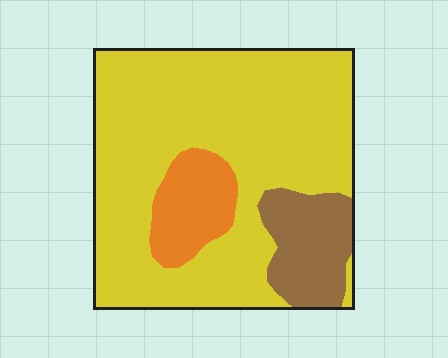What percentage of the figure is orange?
Orange takes up about one eighth (1/8) of the figure.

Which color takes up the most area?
Yellow, at roughly 75%.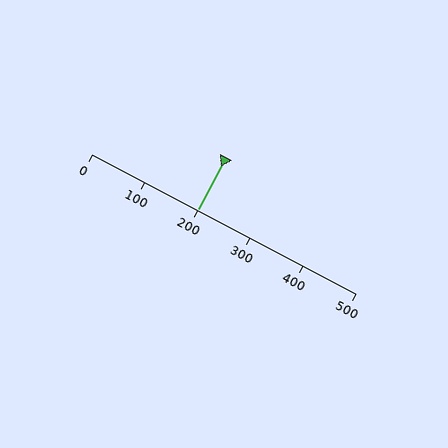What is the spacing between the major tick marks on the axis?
The major ticks are spaced 100 apart.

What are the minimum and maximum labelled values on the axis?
The axis runs from 0 to 500.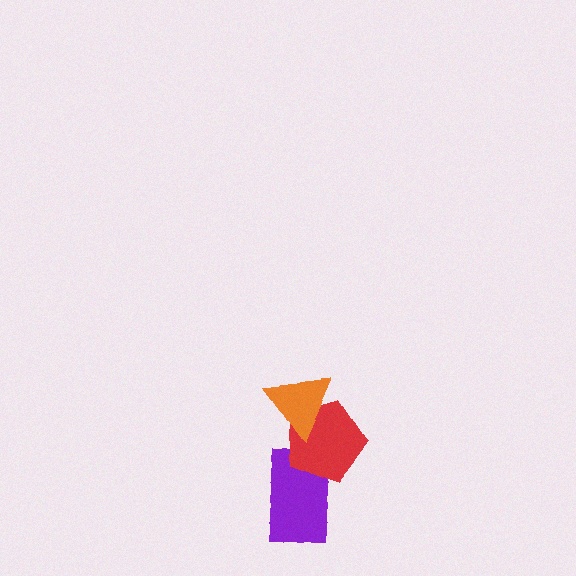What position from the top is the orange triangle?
The orange triangle is 1st from the top.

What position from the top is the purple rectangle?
The purple rectangle is 3rd from the top.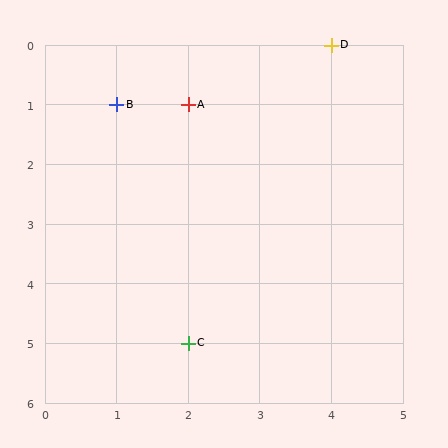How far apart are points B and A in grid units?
Points B and A are 1 column apart.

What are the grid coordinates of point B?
Point B is at grid coordinates (1, 1).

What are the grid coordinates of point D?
Point D is at grid coordinates (4, 0).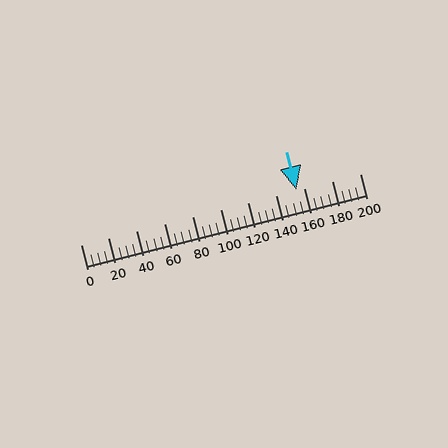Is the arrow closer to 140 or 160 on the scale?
The arrow is closer to 160.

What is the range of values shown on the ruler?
The ruler shows values from 0 to 200.